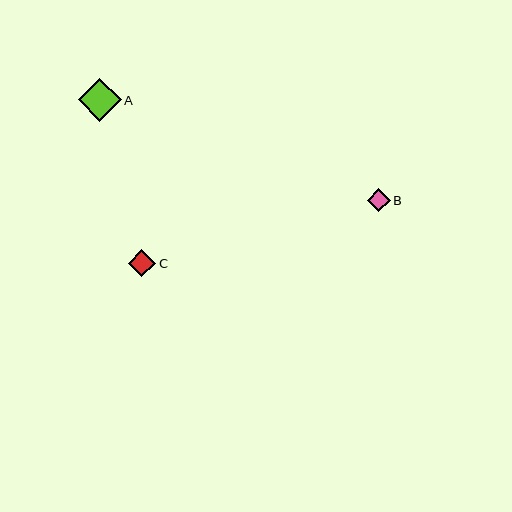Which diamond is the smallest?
Diamond B is the smallest with a size of approximately 23 pixels.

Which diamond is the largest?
Diamond A is the largest with a size of approximately 43 pixels.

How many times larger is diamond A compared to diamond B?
Diamond A is approximately 1.8 times the size of diamond B.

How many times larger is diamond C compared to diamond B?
Diamond C is approximately 1.2 times the size of diamond B.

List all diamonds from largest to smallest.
From largest to smallest: A, C, B.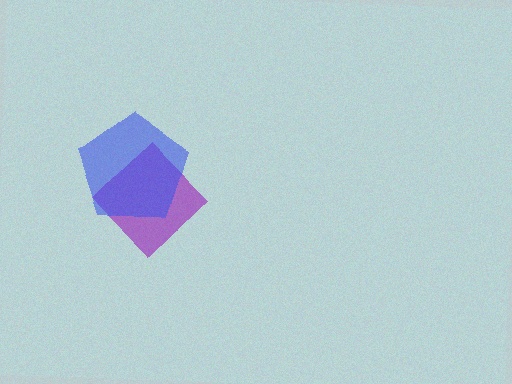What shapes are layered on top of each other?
The layered shapes are: a purple diamond, a blue pentagon.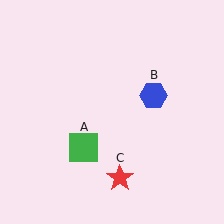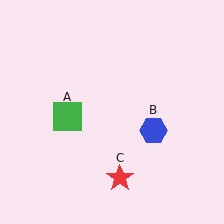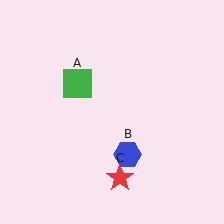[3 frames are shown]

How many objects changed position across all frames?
2 objects changed position: green square (object A), blue hexagon (object B).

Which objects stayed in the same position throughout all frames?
Red star (object C) remained stationary.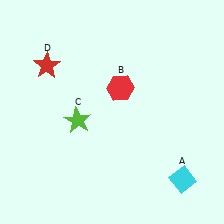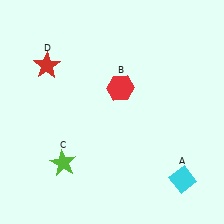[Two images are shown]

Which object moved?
The lime star (C) moved down.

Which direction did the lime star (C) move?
The lime star (C) moved down.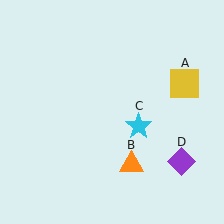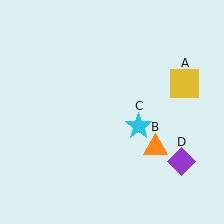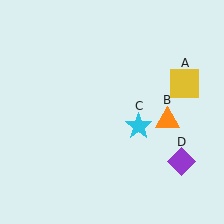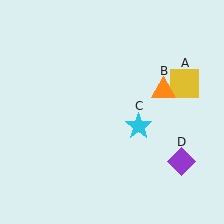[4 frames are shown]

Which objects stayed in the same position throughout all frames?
Yellow square (object A) and cyan star (object C) and purple diamond (object D) remained stationary.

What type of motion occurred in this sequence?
The orange triangle (object B) rotated counterclockwise around the center of the scene.